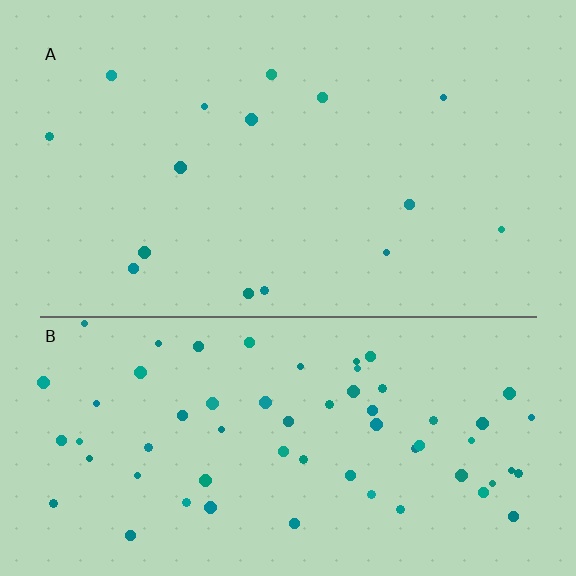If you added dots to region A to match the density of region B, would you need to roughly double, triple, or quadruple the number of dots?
Approximately quadruple.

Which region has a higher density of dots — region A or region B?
B (the bottom).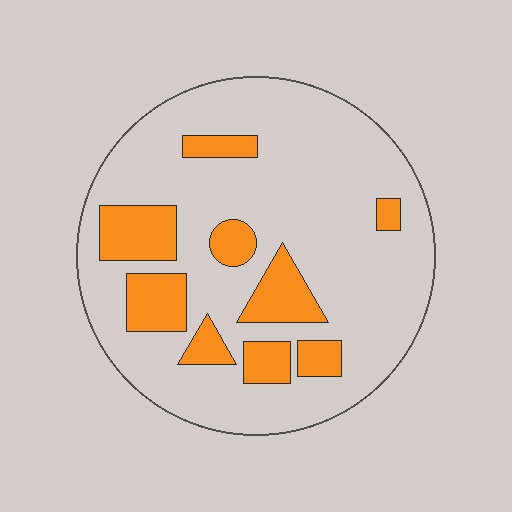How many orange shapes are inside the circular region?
9.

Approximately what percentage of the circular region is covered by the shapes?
Approximately 20%.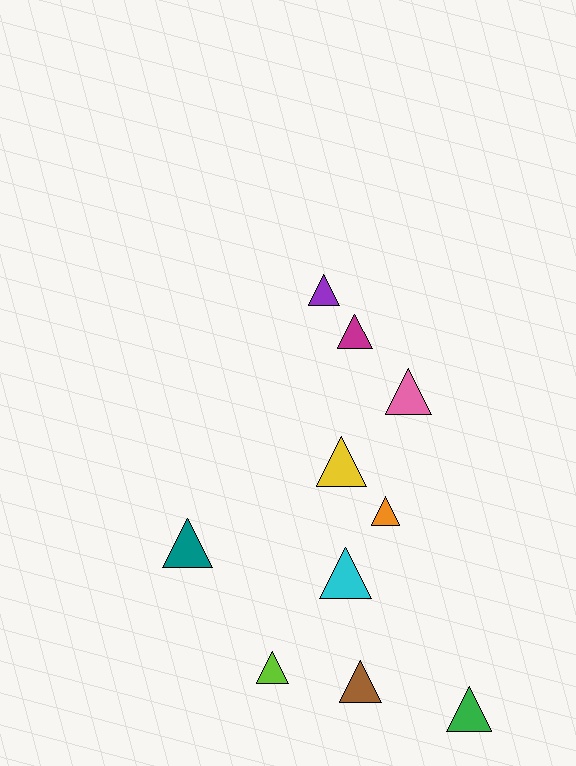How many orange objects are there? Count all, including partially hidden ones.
There is 1 orange object.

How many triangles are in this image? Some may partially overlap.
There are 10 triangles.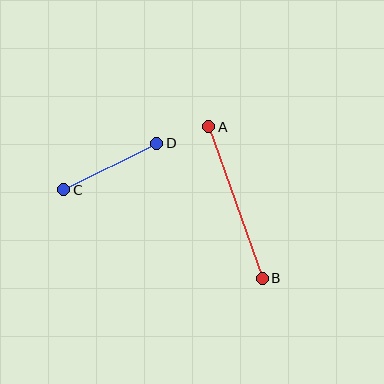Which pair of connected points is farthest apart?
Points A and B are farthest apart.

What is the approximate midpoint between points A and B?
The midpoint is at approximately (236, 203) pixels.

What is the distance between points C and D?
The distance is approximately 104 pixels.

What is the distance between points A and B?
The distance is approximately 161 pixels.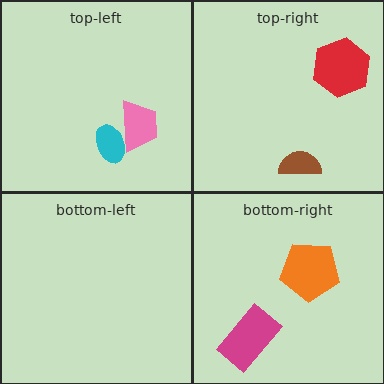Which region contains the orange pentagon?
The bottom-right region.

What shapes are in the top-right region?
The red hexagon, the brown semicircle.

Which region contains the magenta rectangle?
The bottom-right region.